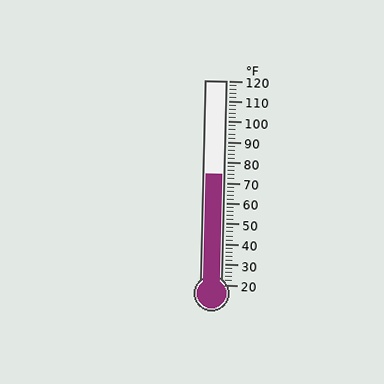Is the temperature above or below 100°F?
The temperature is below 100°F.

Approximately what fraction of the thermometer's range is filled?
The thermometer is filled to approximately 55% of its range.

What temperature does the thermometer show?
The thermometer shows approximately 74°F.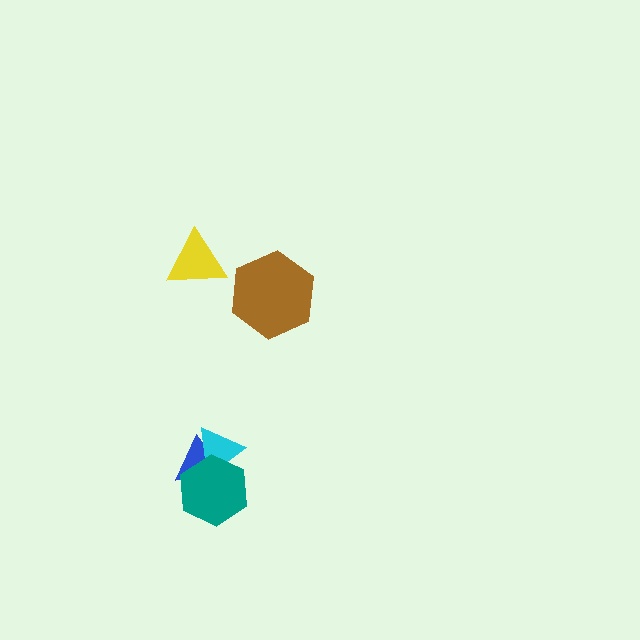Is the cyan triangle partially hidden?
Yes, it is partially covered by another shape.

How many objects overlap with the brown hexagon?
0 objects overlap with the brown hexagon.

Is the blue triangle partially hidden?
Yes, it is partially covered by another shape.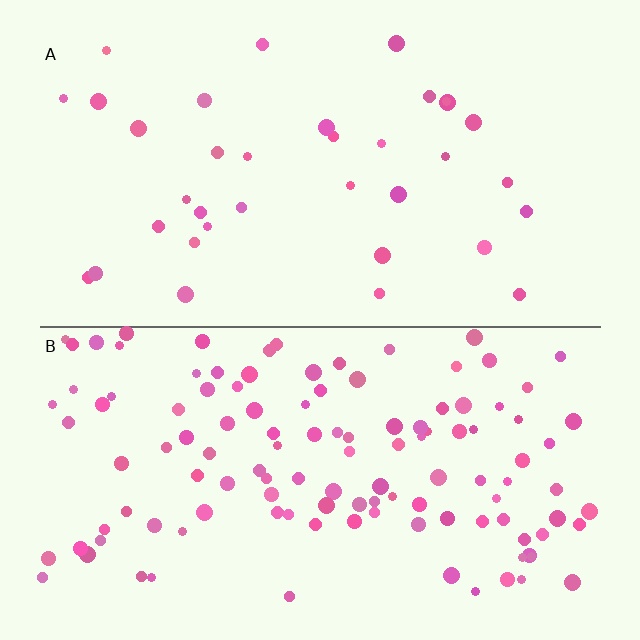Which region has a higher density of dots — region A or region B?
B (the bottom).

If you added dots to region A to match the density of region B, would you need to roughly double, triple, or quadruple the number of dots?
Approximately triple.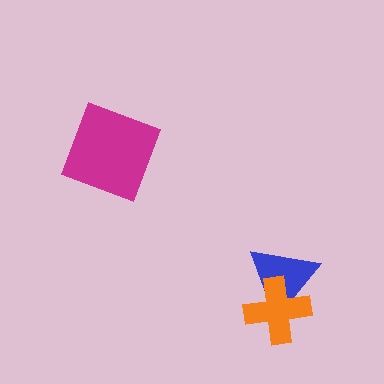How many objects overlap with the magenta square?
0 objects overlap with the magenta square.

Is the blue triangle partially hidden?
Yes, it is partially covered by another shape.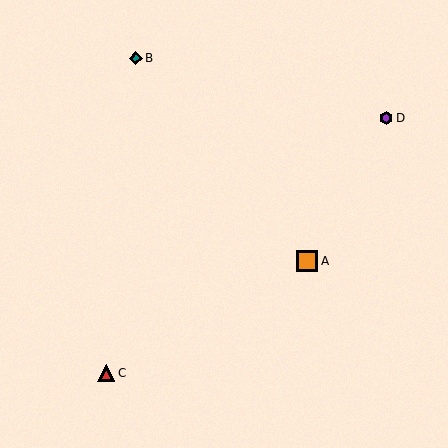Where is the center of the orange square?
The center of the orange square is at (307, 261).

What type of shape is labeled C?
Shape C is a red triangle.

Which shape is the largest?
The orange square (labeled A) is the largest.